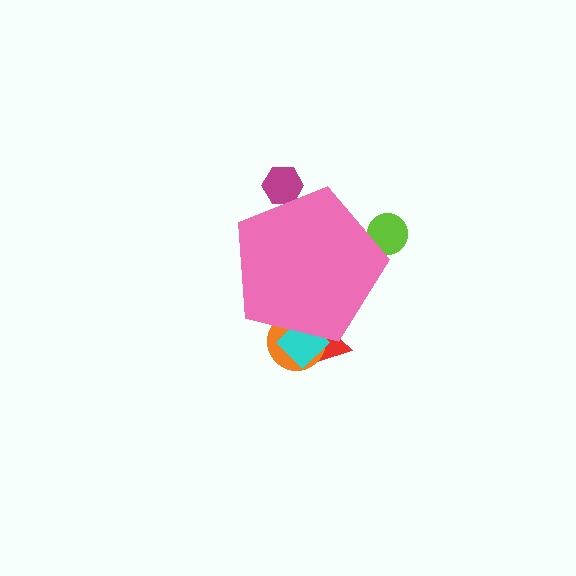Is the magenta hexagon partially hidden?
Yes, the magenta hexagon is partially hidden behind the pink pentagon.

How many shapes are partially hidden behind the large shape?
5 shapes are partially hidden.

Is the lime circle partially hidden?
Yes, the lime circle is partially hidden behind the pink pentagon.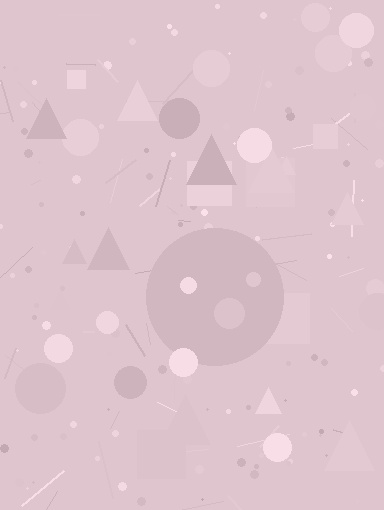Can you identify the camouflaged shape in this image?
The camouflaged shape is a circle.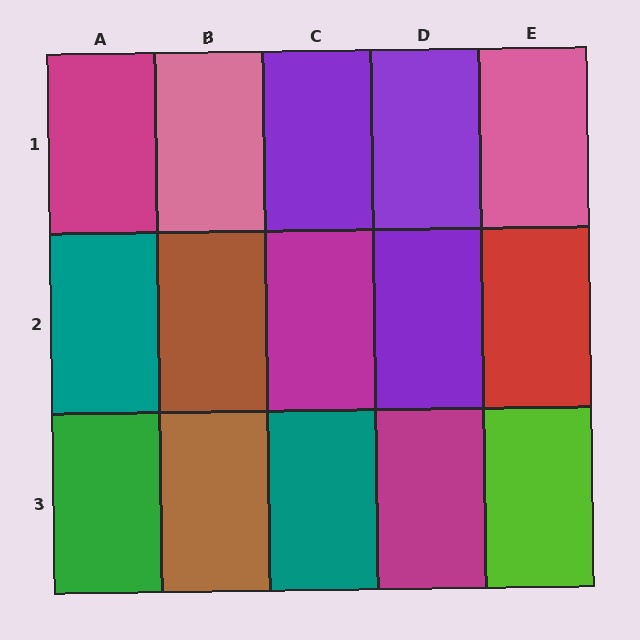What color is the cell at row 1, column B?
Pink.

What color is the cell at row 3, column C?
Teal.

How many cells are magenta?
3 cells are magenta.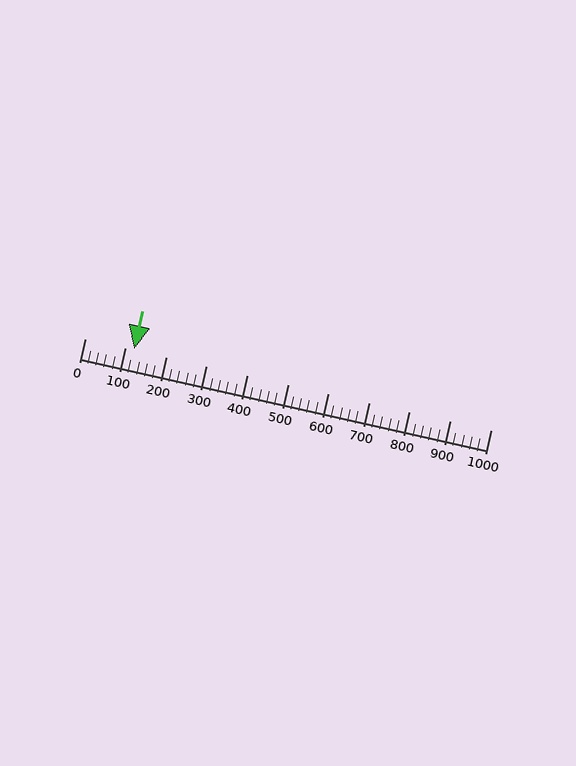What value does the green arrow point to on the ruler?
The green arrow points to approximately 122.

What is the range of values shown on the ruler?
The ruler shows values from 0 to 1000.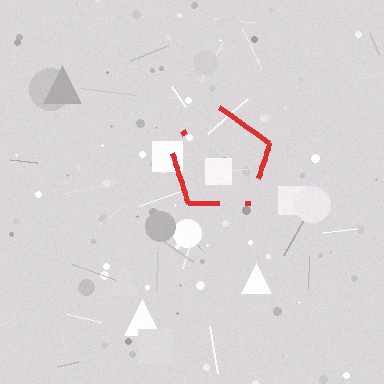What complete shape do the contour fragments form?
The contour fragments form a pentagon.